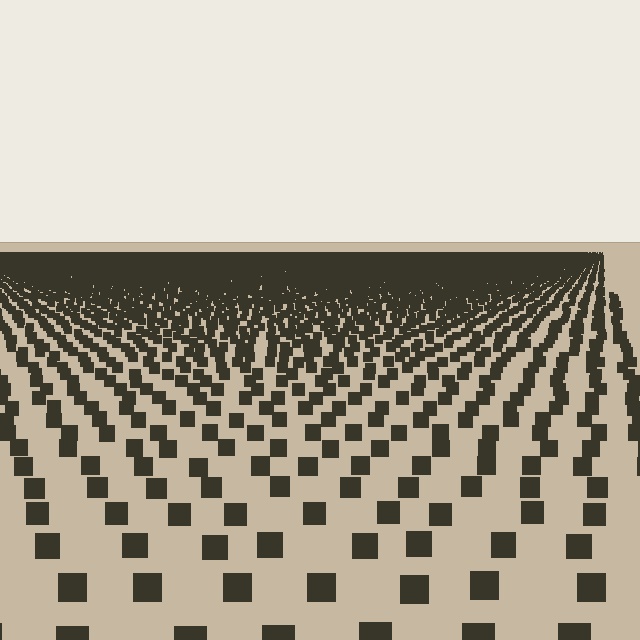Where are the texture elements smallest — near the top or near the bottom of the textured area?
Near the top.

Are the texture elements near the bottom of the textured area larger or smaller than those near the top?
Larger. Near the bottom, elements are closer to the viewer and appear at a bigger on-screen size.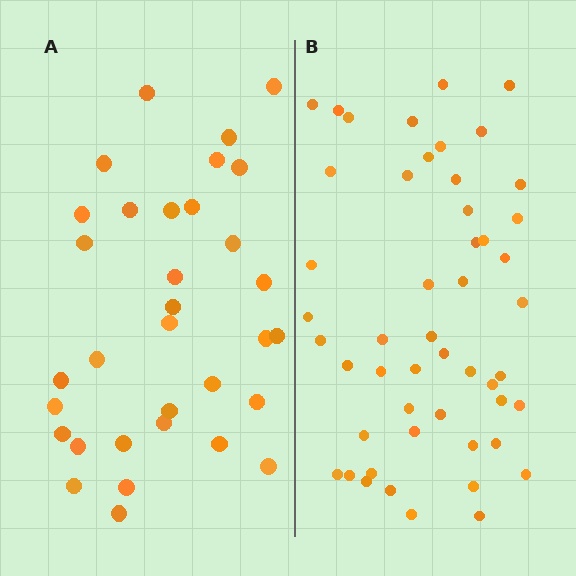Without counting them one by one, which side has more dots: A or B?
Region B (the right region) has more dots.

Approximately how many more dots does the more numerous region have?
Region B has approximately 15 more dots than region A.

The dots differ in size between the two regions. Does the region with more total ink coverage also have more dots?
No. Region A has more total ink coverage because its dots are larger, but region B actually contains more individual dots. Total area can be misleading — the number of items is what matters here.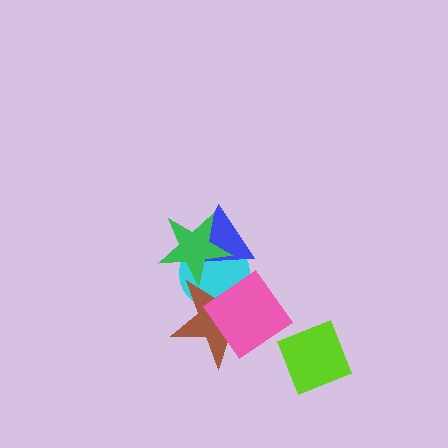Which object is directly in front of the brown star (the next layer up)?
The green star is directly in front of the brown star.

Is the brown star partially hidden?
Yes, it is partially covered by another shape.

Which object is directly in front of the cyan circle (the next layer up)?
The blue triangle is directly in front of the cyan circle.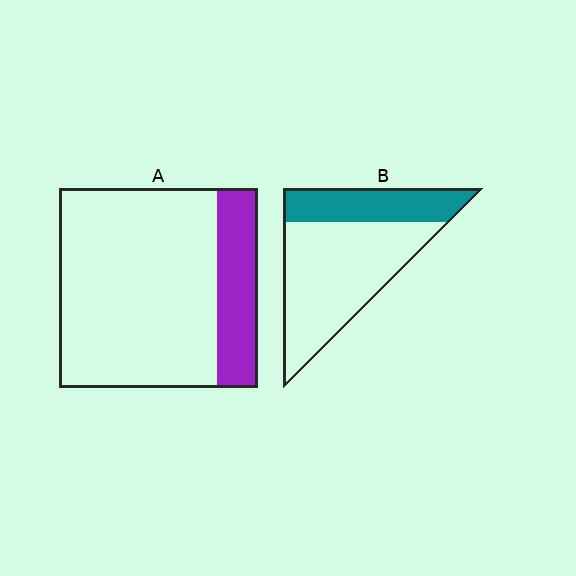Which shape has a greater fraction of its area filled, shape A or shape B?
Shape B.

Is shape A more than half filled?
No.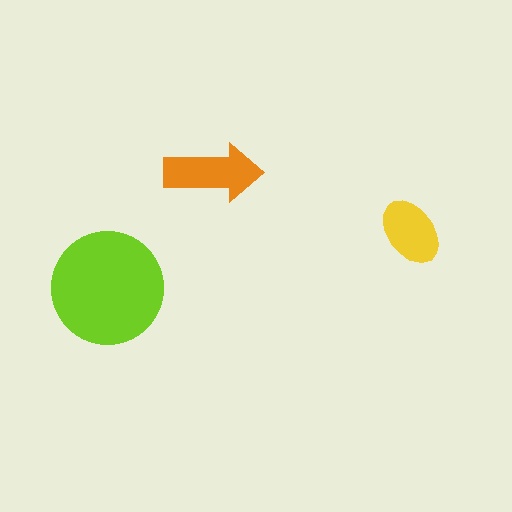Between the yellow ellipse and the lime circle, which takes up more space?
The lime circle.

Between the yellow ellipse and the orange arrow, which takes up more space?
The orange arrow.